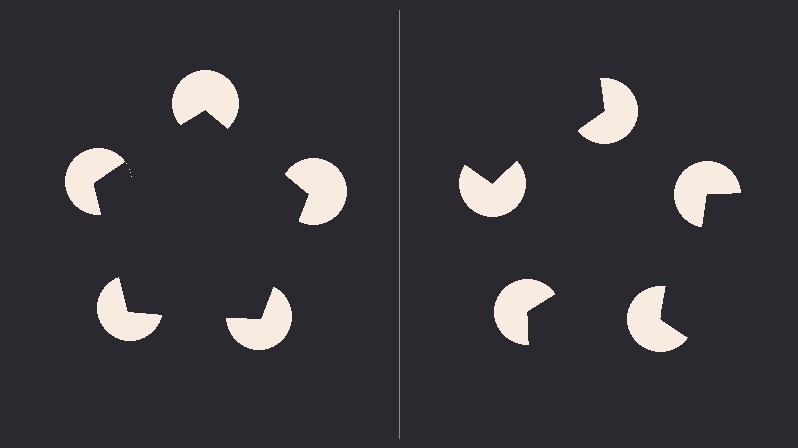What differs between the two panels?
The pac-man discs are positioned identically on both sides; only the wedge orientations differ. On the left they align to a pentagon; on the right they are misaligned.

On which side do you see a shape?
An illusory pentagon appears on the left side. On the right side the wedge cuts are rotated, so no coherent shape forms.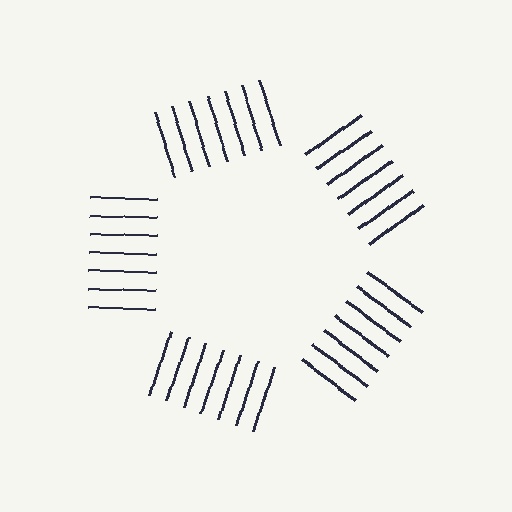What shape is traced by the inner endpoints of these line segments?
An illusory pentagon — the line segments terminate on its edges but no continuous stroke is drawn.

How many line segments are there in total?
35 — 7 along each of the 5 edges.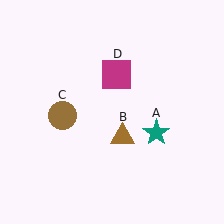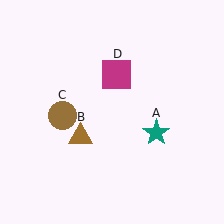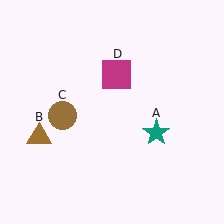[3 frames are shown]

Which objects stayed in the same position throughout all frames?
Teal star (object A) and brown circle (object C) and magenta square (object D) remained stationary.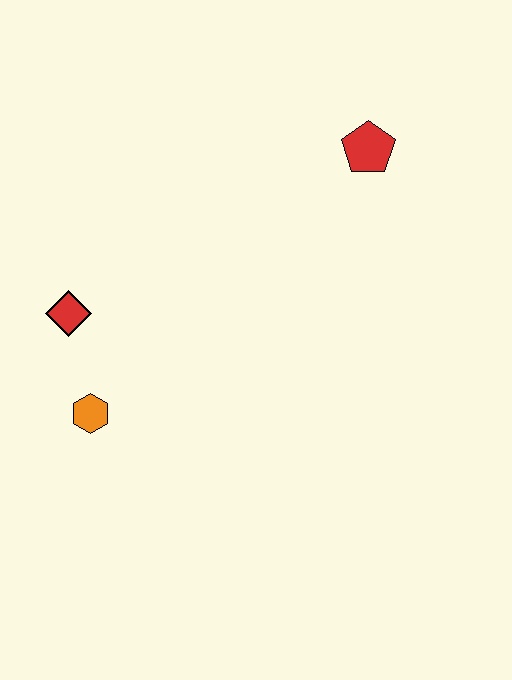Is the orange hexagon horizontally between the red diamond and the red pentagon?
Yes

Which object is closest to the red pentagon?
The red diamond is closest to the red pentagon.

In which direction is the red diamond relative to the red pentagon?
The red diamond is to the left of the red pentagon.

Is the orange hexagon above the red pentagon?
No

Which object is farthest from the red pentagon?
The orange hexagon is farthest from the red pentagon.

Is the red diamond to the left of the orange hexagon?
Yes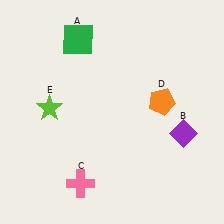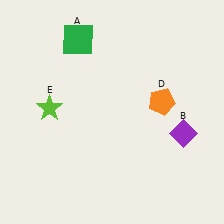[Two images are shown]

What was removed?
The pink cross (C) was removed in Image 2.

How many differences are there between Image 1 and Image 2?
There is 1 difference between the two images.